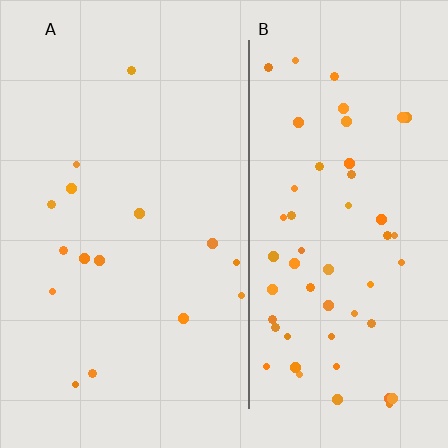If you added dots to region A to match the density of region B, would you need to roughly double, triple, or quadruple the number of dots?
Approximately quadruple.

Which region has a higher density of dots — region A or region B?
B (the right).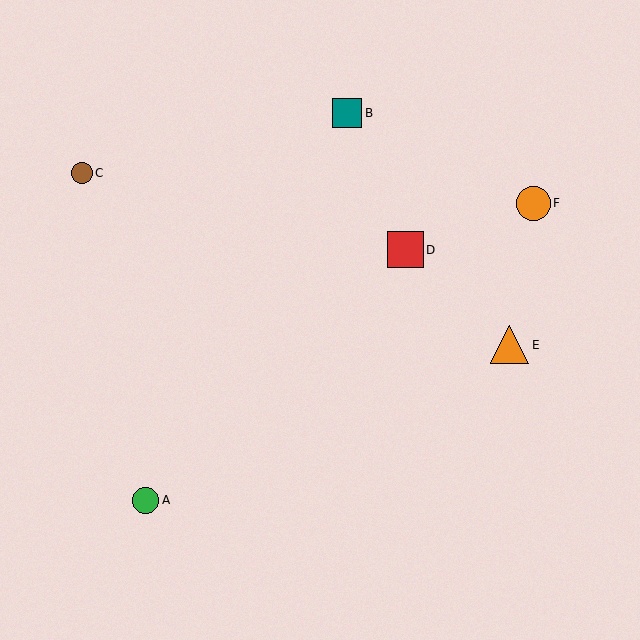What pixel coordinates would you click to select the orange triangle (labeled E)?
Click at (510, 345) to select the orange triangle E.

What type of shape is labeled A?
Shape A is a green circle.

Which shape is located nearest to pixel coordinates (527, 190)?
The orange circle (labeled F) at (533, 203) is nearest to that location.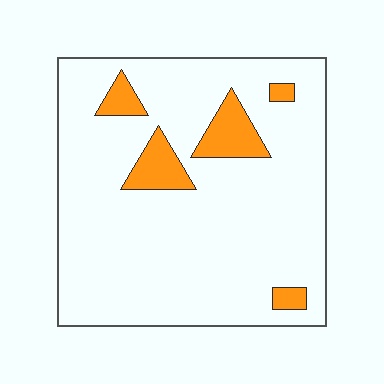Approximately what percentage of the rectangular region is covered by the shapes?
Approximately 10%.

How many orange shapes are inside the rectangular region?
5.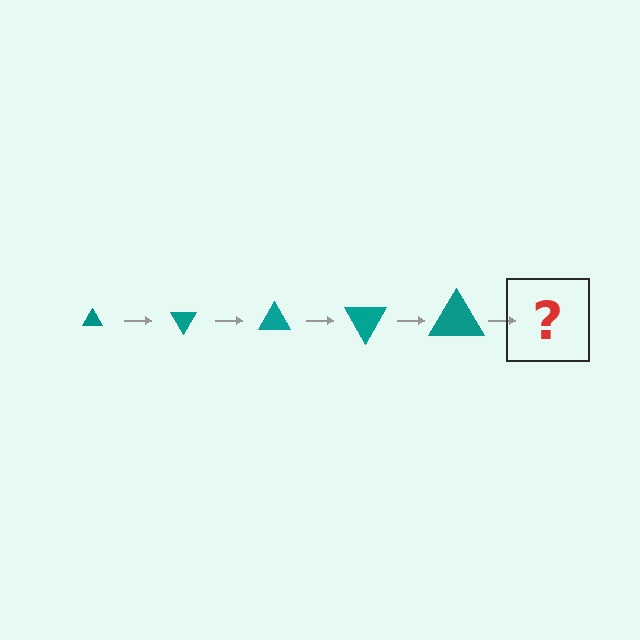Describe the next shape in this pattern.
It should be a triangle, larger than the previous one and rotated 300 degrees from the start.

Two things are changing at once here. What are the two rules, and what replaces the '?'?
The two rules are that the triangle grows larger each step and it rotates 60 degrees each step. The '?' should be a triangle, larger than the previous one and rotated 300 degrees from the start.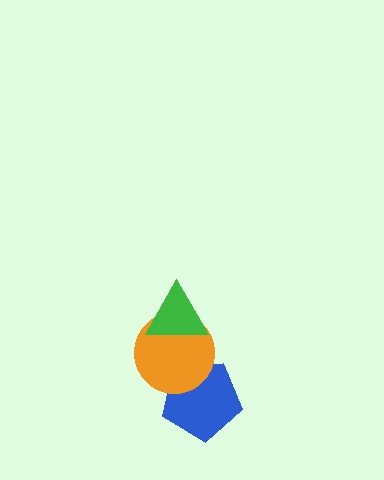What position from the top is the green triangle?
The green triangle is 1st from the top.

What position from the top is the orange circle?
The orange circle is 2nd from the top.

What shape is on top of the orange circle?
The green triangle is on top of the orange circle.